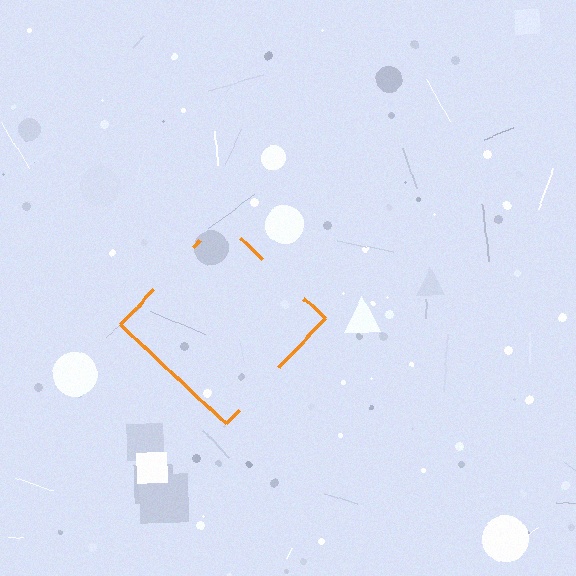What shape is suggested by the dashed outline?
The dashed outline suggests a diamond.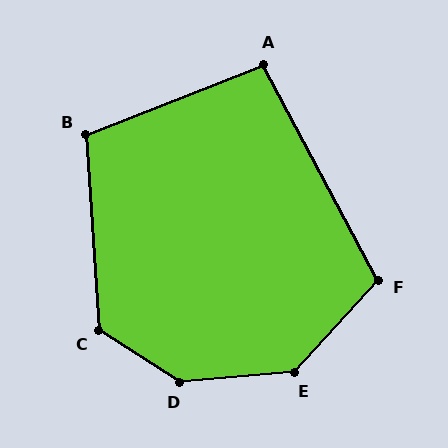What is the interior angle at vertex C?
Approximately 127 degrees (obtuse).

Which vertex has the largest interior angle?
D, at approximately 142 degrees.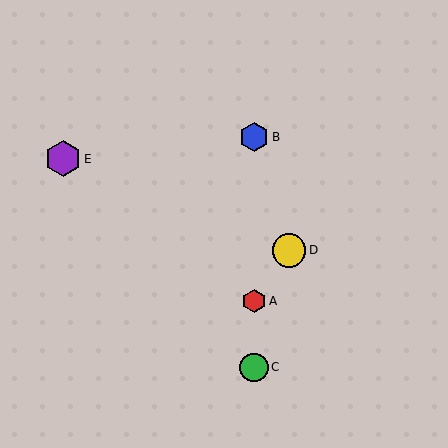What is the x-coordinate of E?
Object E is at x≈63.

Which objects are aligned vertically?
Objects A, B, C are aligned vertically.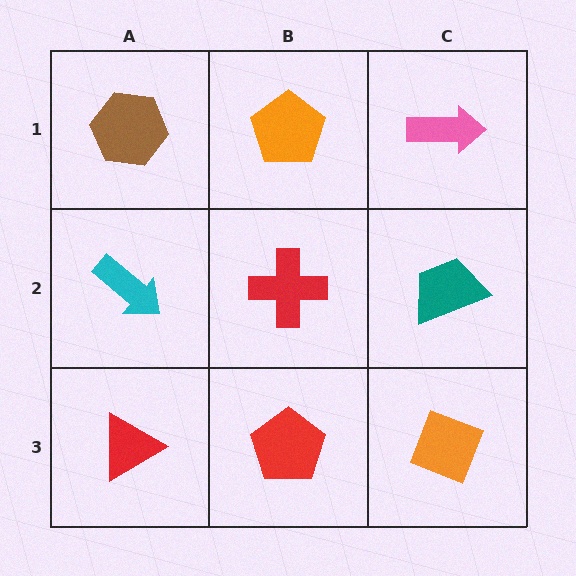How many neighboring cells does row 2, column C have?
3.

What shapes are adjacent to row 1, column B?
A red cross (row 2, column B), a brown hexagon (row 1, column A), a pink arrow (row 1, column C).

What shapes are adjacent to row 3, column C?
A teal trapezoid (row 2, column C), a red pentagon (row 3, column B).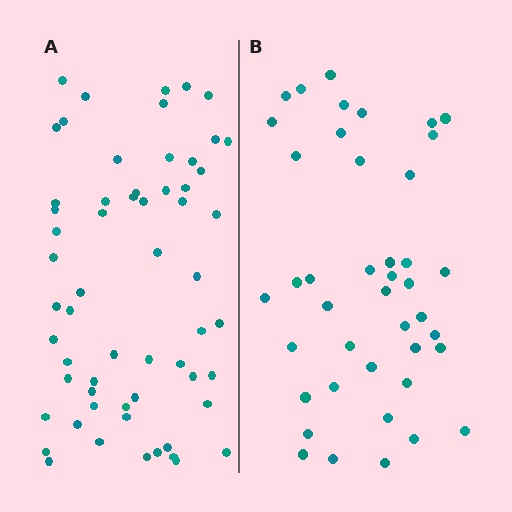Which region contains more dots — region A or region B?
Region A (the left region) has more dots.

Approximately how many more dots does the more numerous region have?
Region A has approximately 20 more dots than region B.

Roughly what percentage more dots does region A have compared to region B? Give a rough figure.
About 45% more.